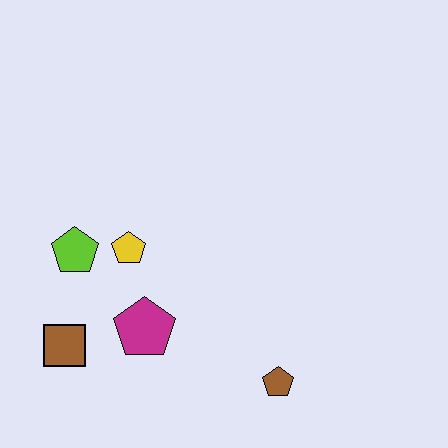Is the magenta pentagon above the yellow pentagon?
No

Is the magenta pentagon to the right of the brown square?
Yes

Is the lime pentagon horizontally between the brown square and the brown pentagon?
Yes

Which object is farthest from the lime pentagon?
The brown pentagon is farthest from the lime pentagon.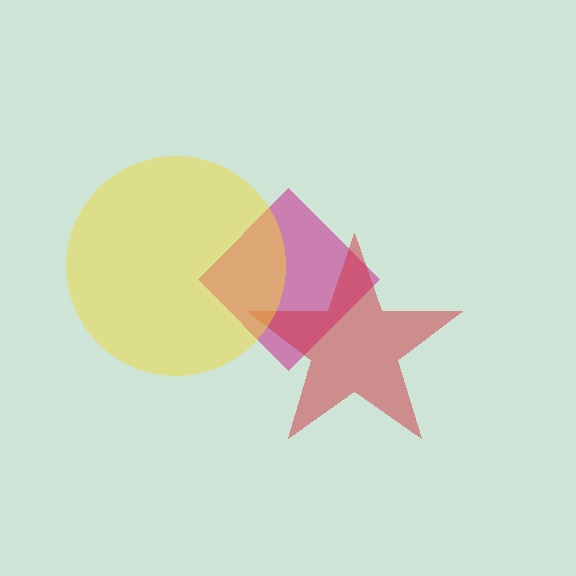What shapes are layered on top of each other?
The layered shapes are: a magenta diamond, a red star, a yellow circle.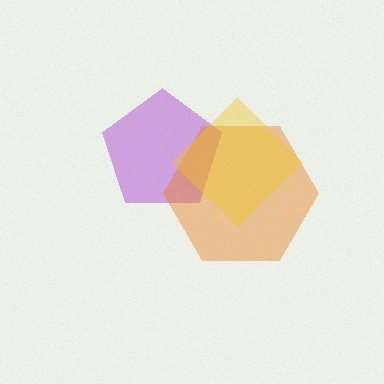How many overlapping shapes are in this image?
There are 3 overlapping shapes in the image.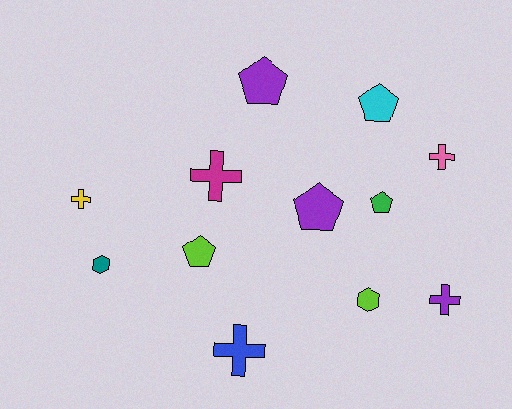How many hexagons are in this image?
There are 2 hexagons.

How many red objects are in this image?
There are no red objects.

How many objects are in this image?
There are 12 objects.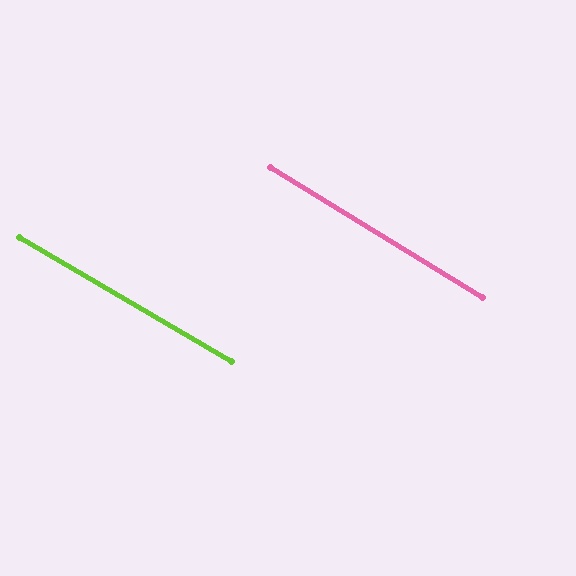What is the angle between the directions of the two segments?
Approximately 1 degree.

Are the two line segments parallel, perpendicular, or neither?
Parallel — their directions differ by only 1.3°.